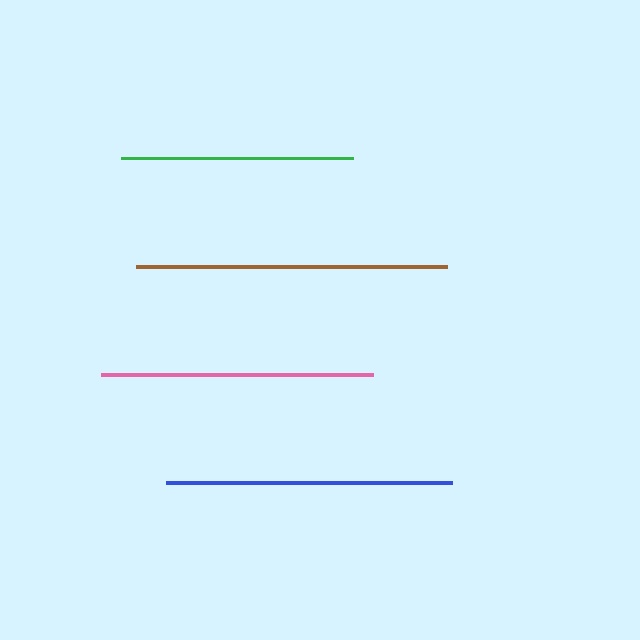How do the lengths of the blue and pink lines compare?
The blue and pink lines are approximately the same length.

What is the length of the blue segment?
The blue segment is approximately 286 pixels long.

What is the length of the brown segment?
The brown segment is approximately 311 pixels long.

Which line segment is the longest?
The brown line is the longest at approximately 311 pixels.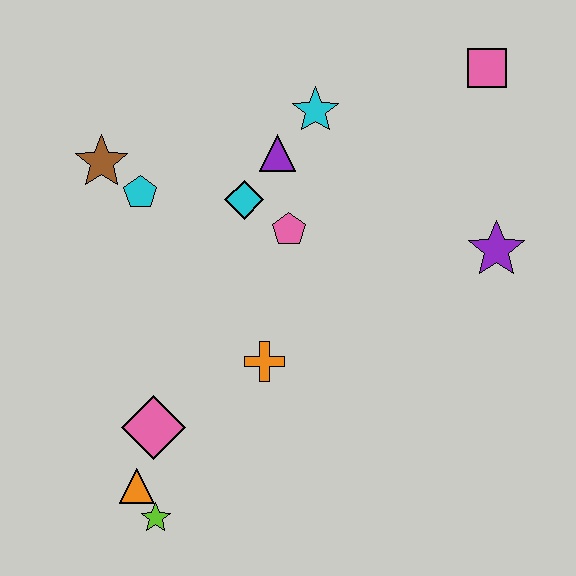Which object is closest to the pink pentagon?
The cyan diamond is closest to the pink pentagon.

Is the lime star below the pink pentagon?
Yes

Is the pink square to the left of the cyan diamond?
No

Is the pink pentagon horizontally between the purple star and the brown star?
Yes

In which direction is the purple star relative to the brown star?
The purple star is to the right of the brown star.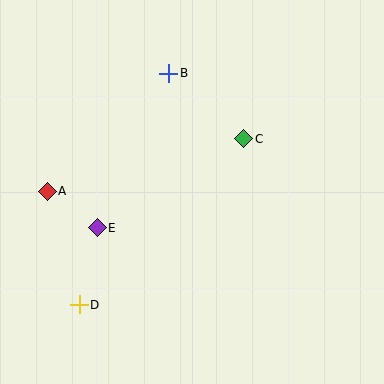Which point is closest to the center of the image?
Point C at (244, 139) is closest to the center.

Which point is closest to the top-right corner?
Point C is closest to the top-right corner.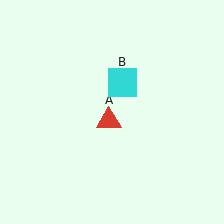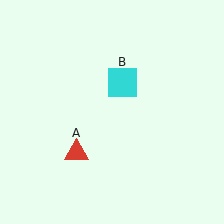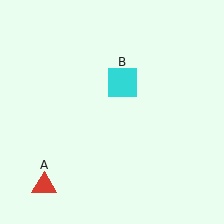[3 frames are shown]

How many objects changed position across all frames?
1 object changed position: red triangle (object A).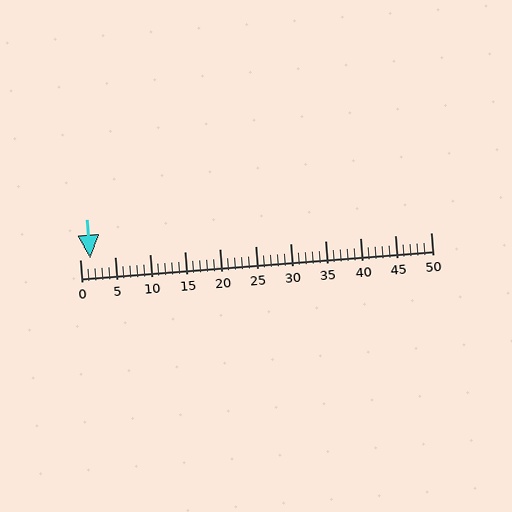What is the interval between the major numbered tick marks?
The major tick marks are spaced 5 units apart.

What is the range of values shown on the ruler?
The ruler shows values from 0 to 50.